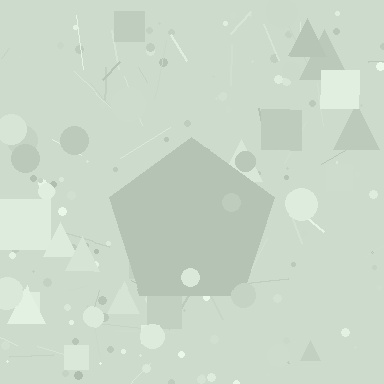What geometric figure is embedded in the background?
A pentagon is embedded in the background.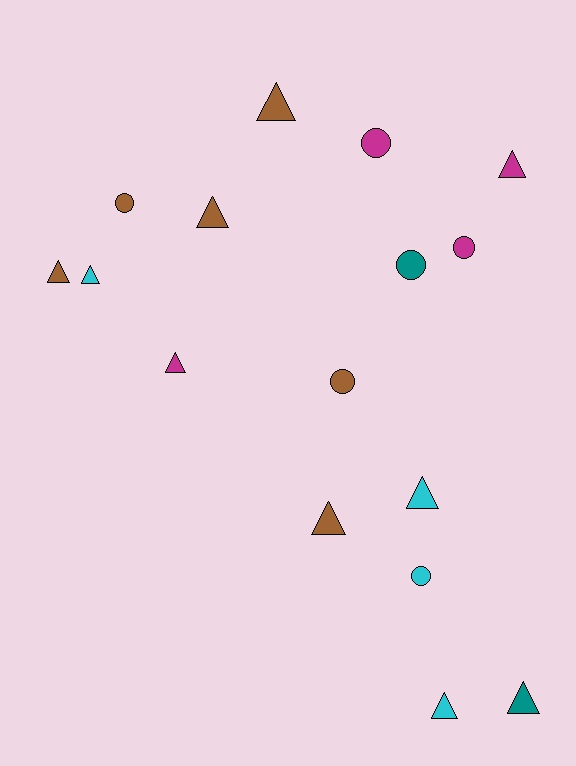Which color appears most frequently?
Brown, with 6 objects.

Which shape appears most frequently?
Triangle, with 10 objects.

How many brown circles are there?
There are 2 brown circles.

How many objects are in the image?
There are 16 objects.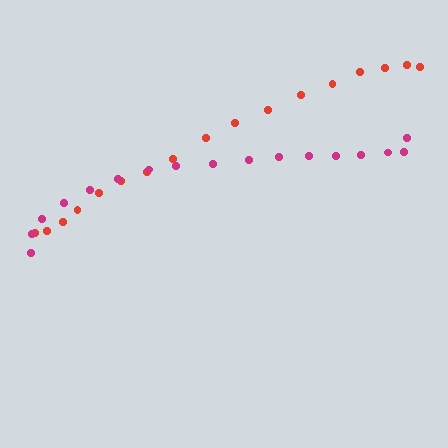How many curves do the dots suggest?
There are 2 distinct paths.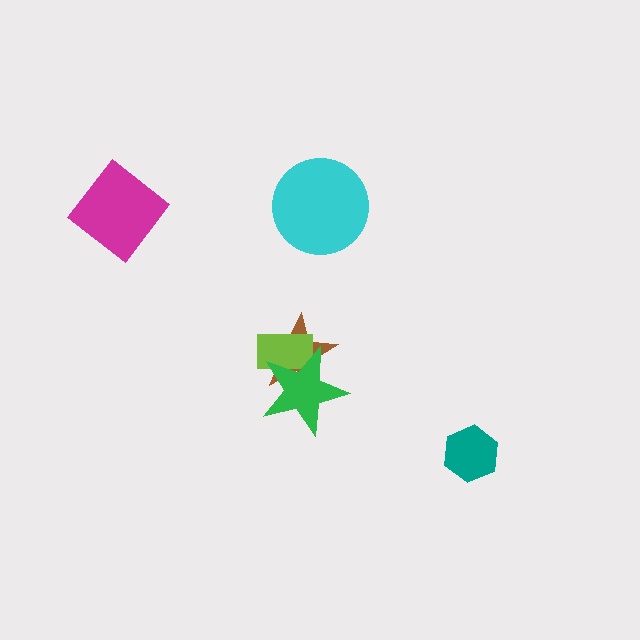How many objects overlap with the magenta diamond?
0 objects overlap with the magenta diamond.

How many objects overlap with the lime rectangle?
2 objects overlap with the lime rectangle.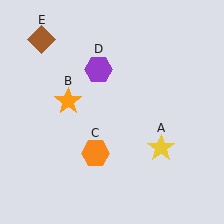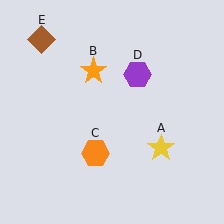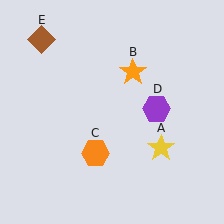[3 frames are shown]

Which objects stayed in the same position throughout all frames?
Yellow star (object A) and orange hexagon (object C) and brown diamond (object E) remained stationary.